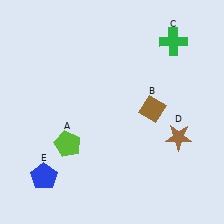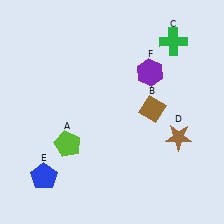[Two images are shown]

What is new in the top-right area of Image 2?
A purple hexagon (F) was added in the top-right area of Image 2.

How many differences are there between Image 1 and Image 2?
There is 1 difference between the two images.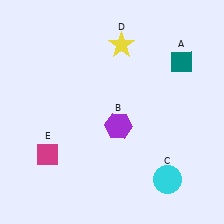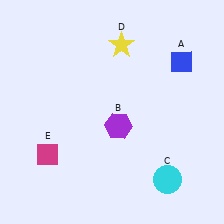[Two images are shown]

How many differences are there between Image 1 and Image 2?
There is 1 difference between the two images.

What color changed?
The diamond (A) changed from teal in Image 1 to blue in Image 2.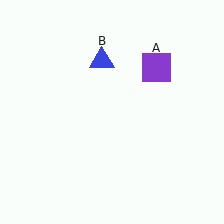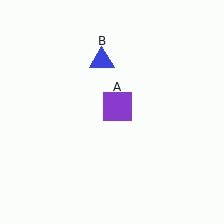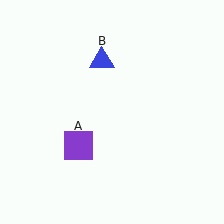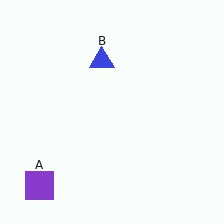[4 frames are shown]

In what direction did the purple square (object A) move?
The purple square (object A) moved down and to the left.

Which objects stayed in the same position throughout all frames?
Blue triangle (object B) remained stationary.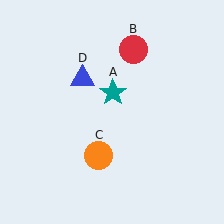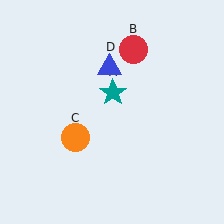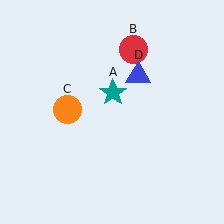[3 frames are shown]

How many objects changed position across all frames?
2 objects changed position: orange circle (object C), blue triangle (object D).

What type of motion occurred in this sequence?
The orange circle (object C), blue triangle (object D) rotated clockwise around the center of the scene.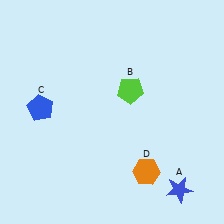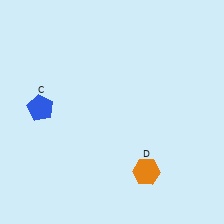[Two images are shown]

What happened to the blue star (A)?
The blue star (A) was removed in Image 2. It was in the bottom-right area of Image 1.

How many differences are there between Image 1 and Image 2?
There are 2 differences between the two images.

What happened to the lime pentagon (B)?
The lime pentagon (B) was removed in Image 2. It was in the top-right area of Image 1.